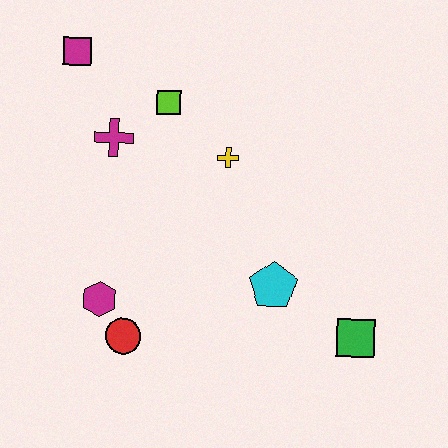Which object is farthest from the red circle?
The magenta square is farthest from the red circle.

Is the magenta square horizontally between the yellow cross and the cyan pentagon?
No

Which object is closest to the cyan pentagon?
The green square is closest to the cyan pentagon.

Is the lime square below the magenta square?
Yes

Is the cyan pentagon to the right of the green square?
No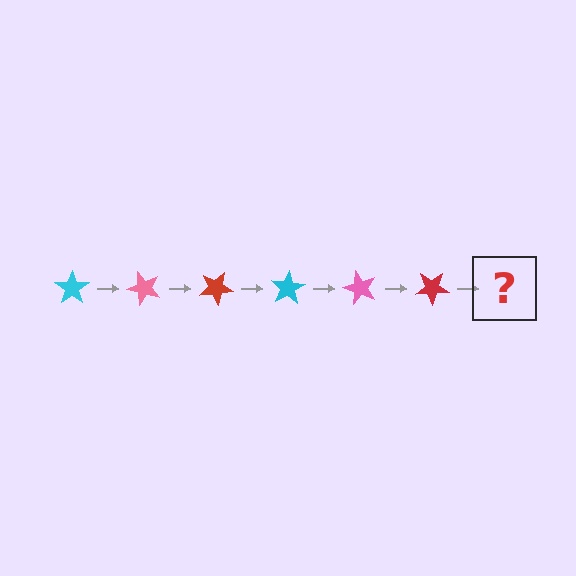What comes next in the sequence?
The next element should be a cyan star, rotated 300 degrees from the start.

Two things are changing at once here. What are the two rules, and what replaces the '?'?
The two rules are that it rotates 50 degrees each step and the color cycles through cyan, pink, and red. The '?' should be a cyan star, rotated 300 degrees from the start.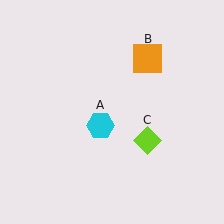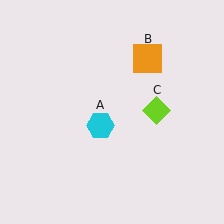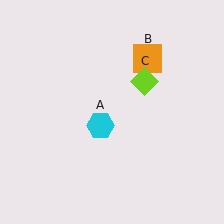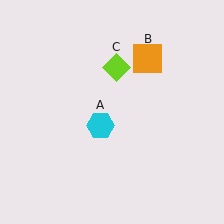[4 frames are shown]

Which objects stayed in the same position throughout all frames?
Cyan hexagon (object A) and orange square (object B) remained stationary.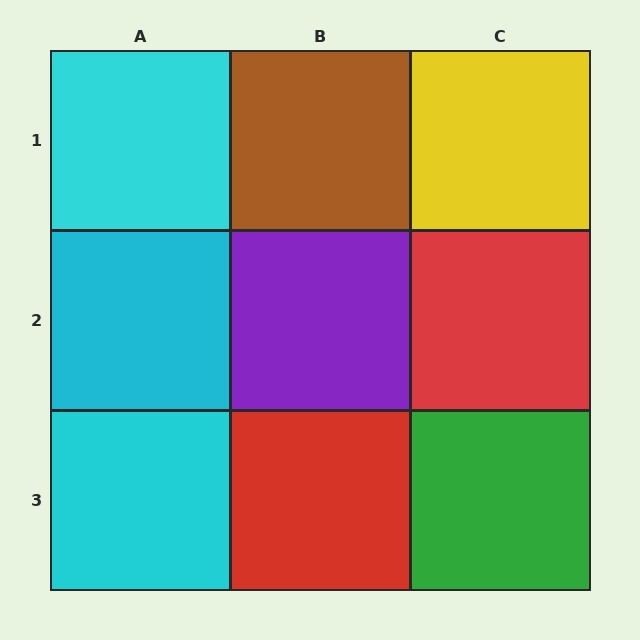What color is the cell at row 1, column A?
Cyan.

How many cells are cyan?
3 cells are cyan.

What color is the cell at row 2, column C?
Red.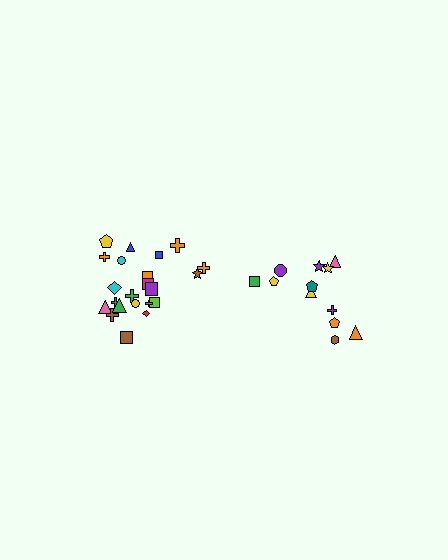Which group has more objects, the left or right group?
The left group.